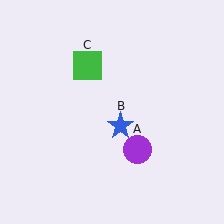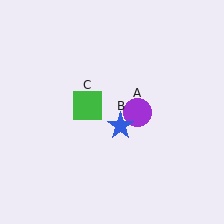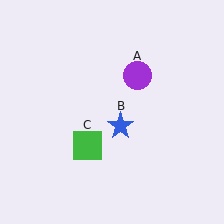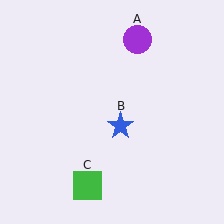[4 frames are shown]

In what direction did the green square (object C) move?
The green square (object C) moved down.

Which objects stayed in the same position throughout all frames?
Blue star (object B) remained stationary.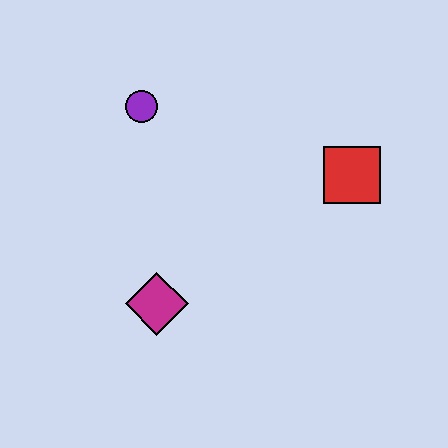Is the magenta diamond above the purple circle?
No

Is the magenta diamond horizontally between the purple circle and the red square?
Yes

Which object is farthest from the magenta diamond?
The red square is farthest from the magenta diamond.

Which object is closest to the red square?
The purple circle is closest to the red square.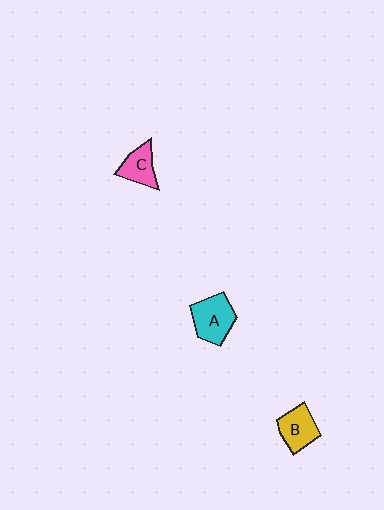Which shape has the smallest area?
Shape C (pink).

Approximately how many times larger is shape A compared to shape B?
Approximately 1.2 times.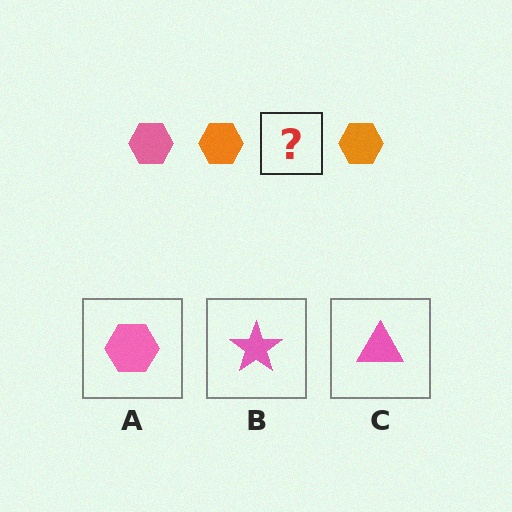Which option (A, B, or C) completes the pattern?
A.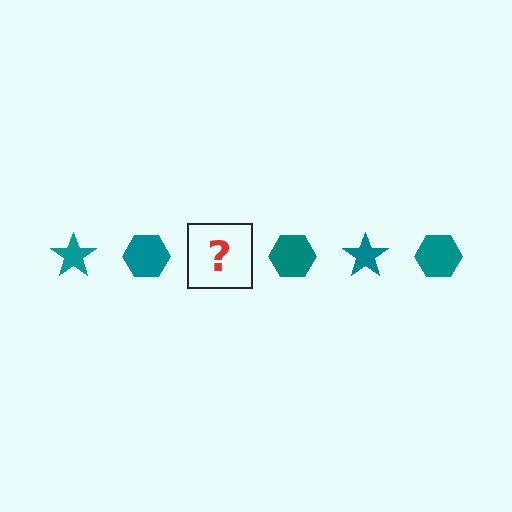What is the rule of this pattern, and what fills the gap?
The rule is that the pattern cycles through star, hexagon shapes in teal. The gap should be filled with a teal star.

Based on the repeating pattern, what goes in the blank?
The blank should be a teal star.